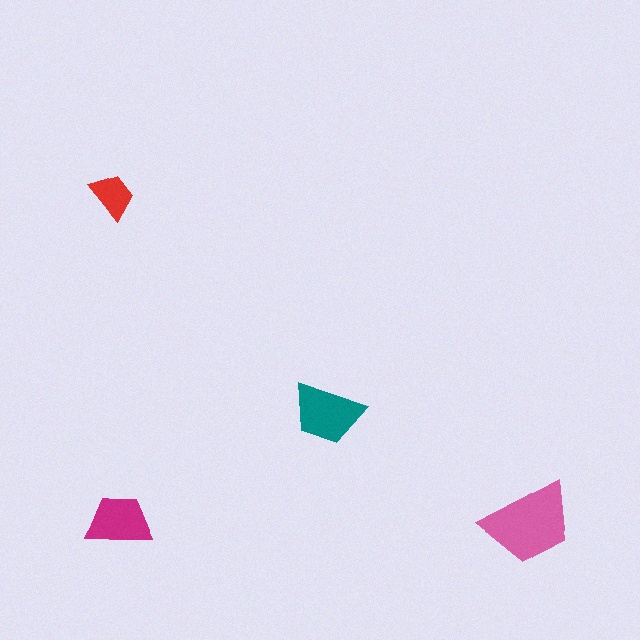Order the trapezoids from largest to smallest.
the pink one, the teal one, the magenta one, the red one.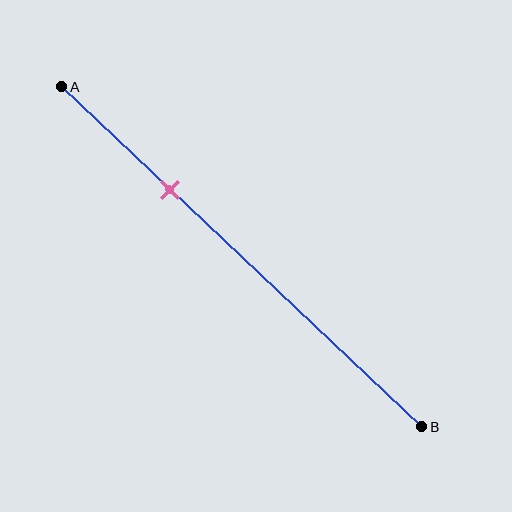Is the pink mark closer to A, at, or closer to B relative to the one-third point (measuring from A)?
The pink mark is closer to point A than the one-third point of segment AB.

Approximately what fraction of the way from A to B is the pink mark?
The pink mark is approximately 30% of the way from A to B.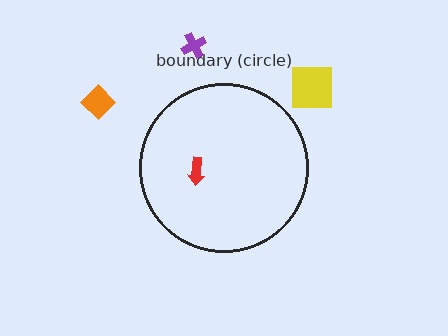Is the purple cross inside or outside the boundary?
Outside.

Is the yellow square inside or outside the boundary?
Outside.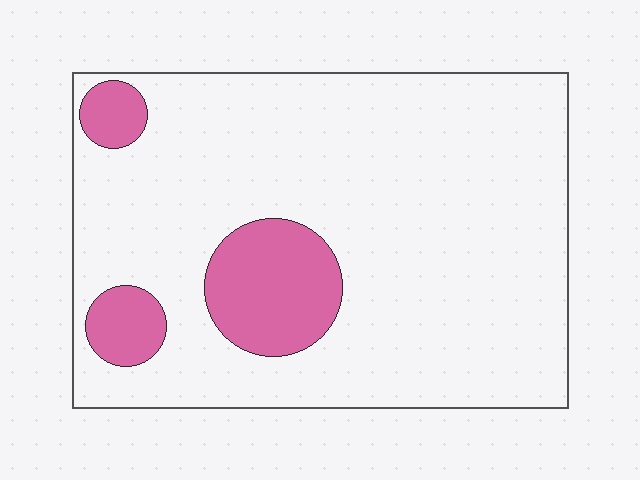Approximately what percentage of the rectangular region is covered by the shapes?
Approximately 15%.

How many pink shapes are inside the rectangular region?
3.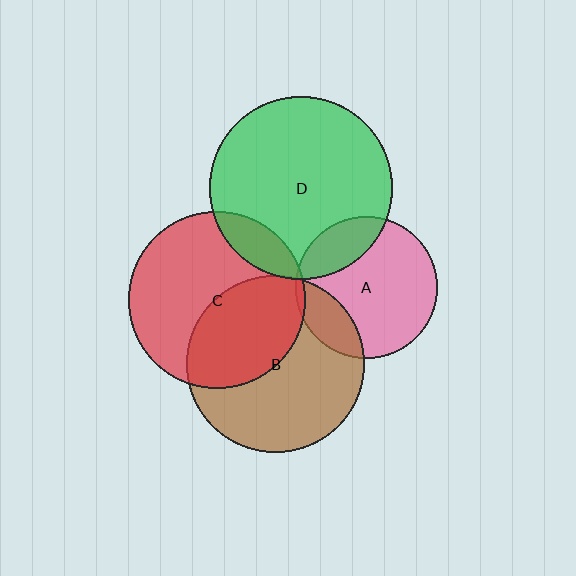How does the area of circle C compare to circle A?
Approximately 1.6 times.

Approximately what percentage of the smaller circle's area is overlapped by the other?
Approximately 5%.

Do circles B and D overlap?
Yes.